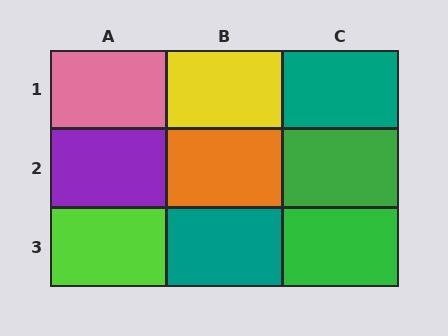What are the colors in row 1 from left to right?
Pink, yellow, teal.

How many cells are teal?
2 cells are teal.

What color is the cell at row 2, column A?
Purple.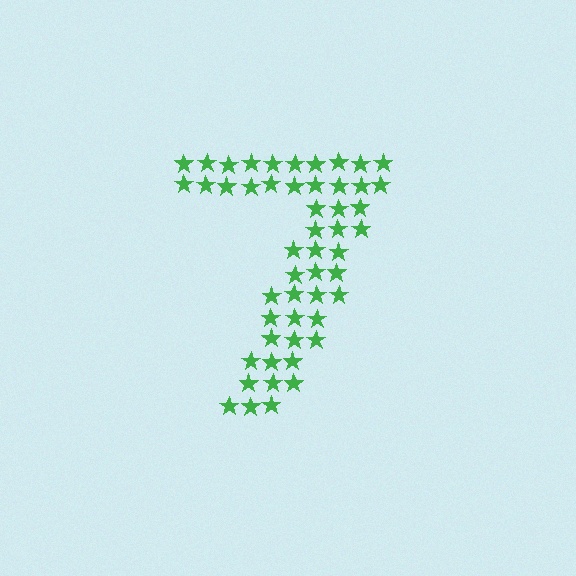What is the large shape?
The large shape is the digit 7.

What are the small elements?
The small elements are stars.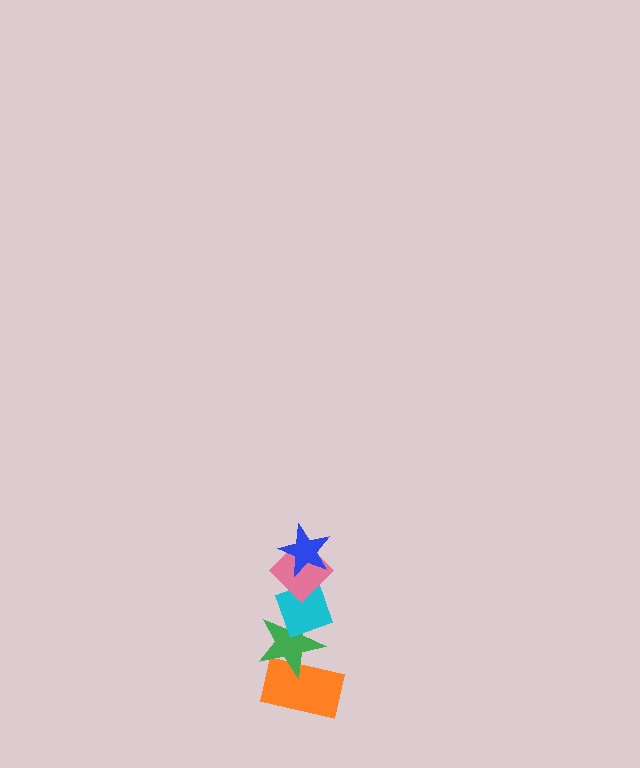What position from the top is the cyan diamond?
The cyan diamond is 3rd from the top.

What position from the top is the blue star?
The blue star is 1st from the top.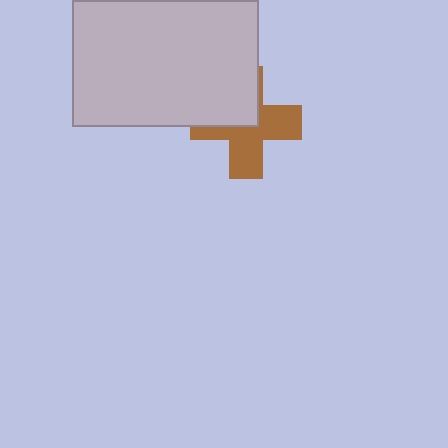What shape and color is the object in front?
The object in front is a light gray rectangle.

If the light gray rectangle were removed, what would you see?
You would see the complete brown cross.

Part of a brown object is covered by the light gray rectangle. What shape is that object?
It is a cross.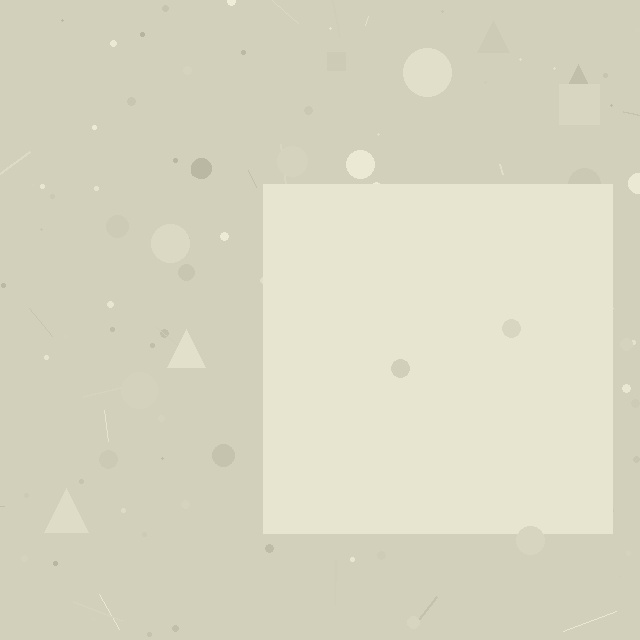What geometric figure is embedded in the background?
A square is embedded in the background.